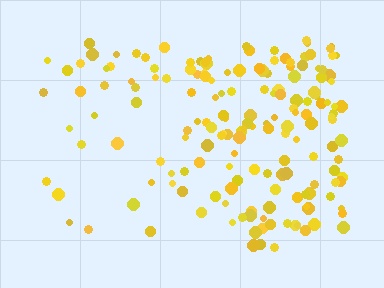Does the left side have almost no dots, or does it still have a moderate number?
Still a moderate number, just noticeably fewer than the right.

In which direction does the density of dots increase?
From left to right, with the right side densest.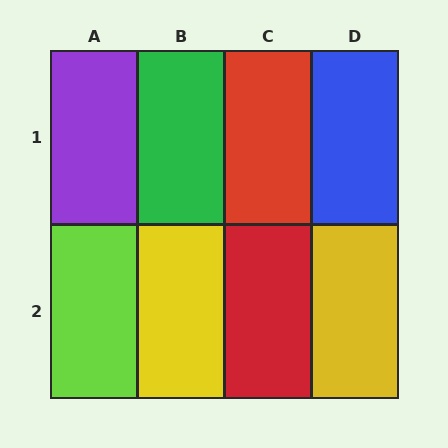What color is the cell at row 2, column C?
Red.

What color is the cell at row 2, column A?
Lime.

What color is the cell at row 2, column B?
Yellow.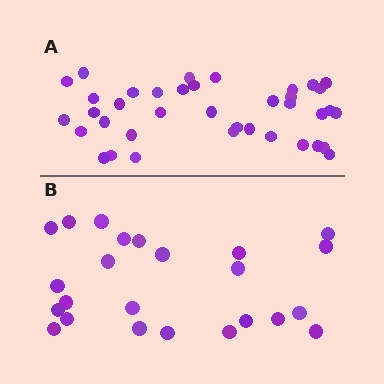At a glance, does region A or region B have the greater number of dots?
Region A (the top region) has more dots.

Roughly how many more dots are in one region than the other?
Region A has approximately 15 more dots than region B.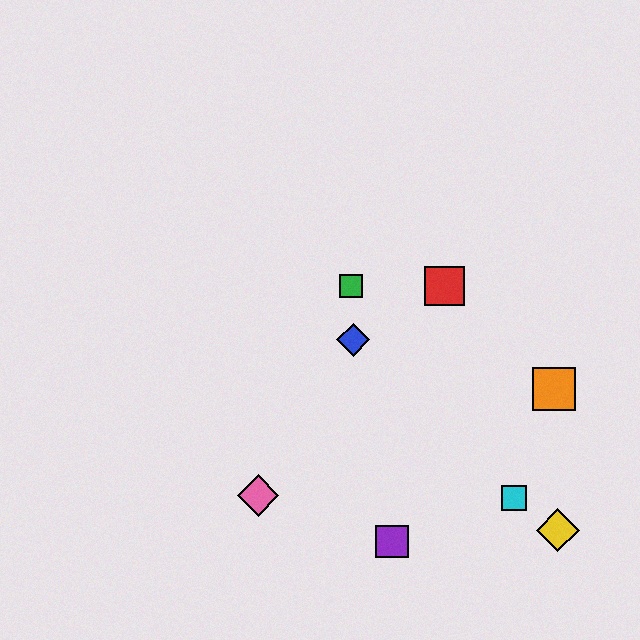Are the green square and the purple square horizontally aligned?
No, the green square is at y≈286 and the purple square is at y≈542.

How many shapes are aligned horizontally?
2 shapes (the red square, the green square) are aligned horizontally.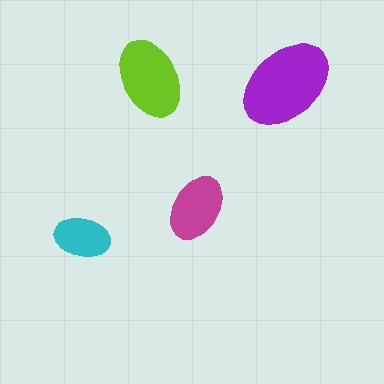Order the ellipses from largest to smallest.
the purple one, the lime one, the magenta one, the cyan one.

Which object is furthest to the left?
The cyan ellipse is leftmost.